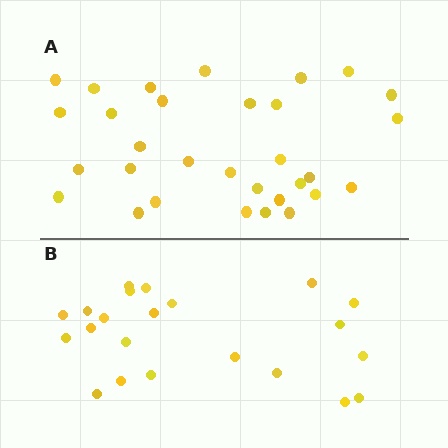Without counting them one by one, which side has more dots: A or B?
Region A (the top region) has more dots.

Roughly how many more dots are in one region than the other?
Region A has roughly 8 or so more dots than region B.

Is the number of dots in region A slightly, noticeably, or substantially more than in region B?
Region A has noticeably more, but not dramatically so. The ratio is roughly 1.4 to 1.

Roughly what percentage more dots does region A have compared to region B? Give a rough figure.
About 40% more.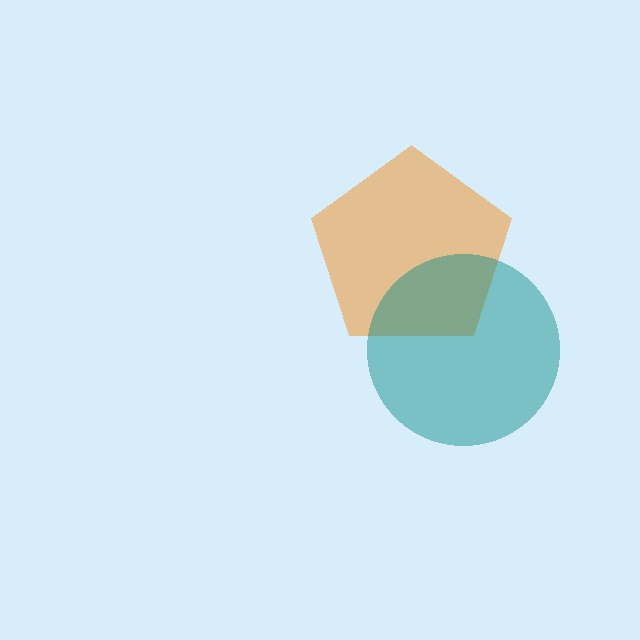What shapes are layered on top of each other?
The layered shapes are: an orange pentagon, a teal circle.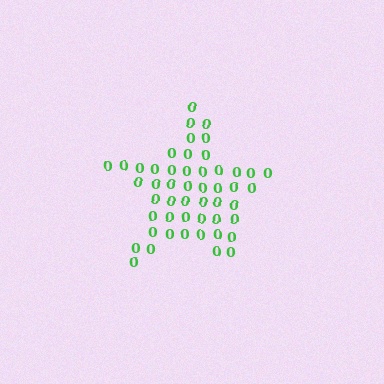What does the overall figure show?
The overall figure shows a star.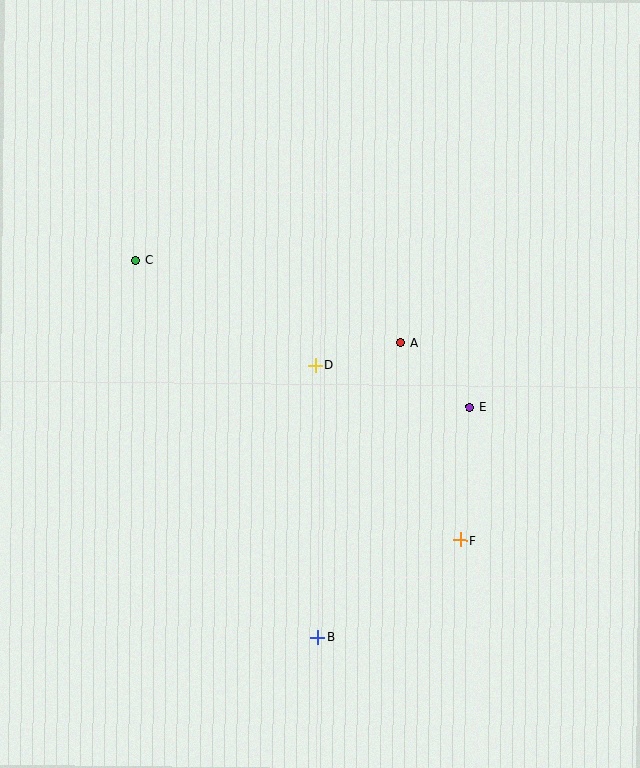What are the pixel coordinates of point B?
Point B is at (318, 637).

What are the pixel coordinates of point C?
Point C is at (136, 261).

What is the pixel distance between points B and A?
The distance between B and A is 306 pixels.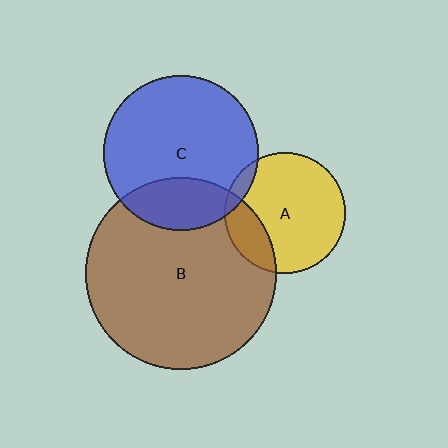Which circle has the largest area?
Circle B (brown).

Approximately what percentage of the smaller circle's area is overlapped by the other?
Approximately 25%.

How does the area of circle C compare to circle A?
Approximately 1.7 times.